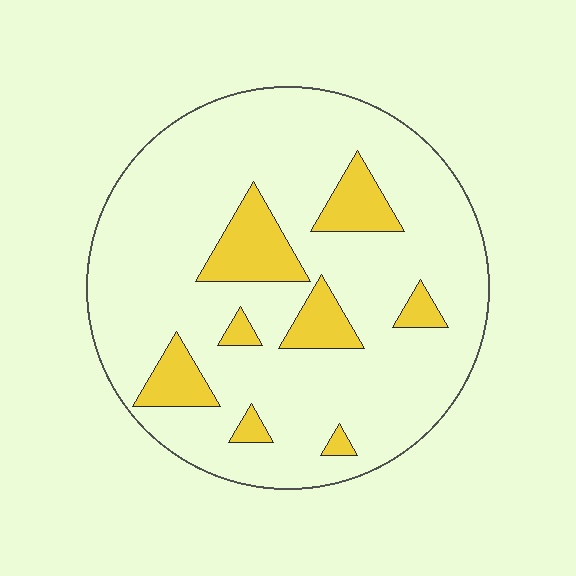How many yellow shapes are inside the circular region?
8.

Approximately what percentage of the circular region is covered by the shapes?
Approximately 15%.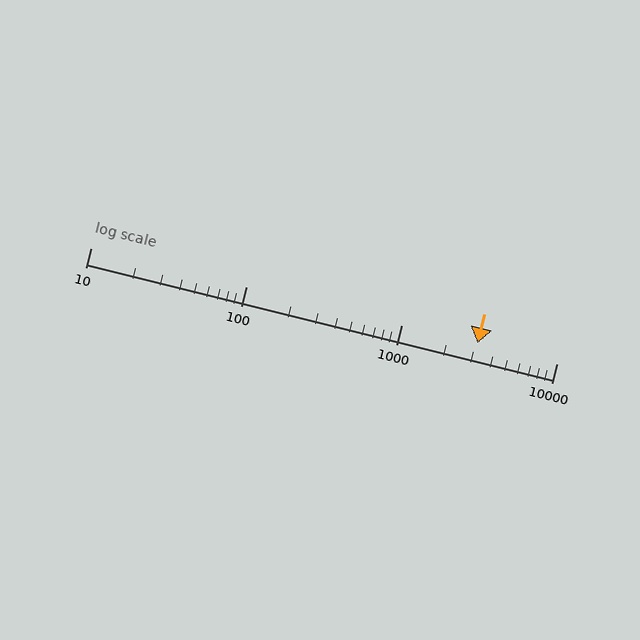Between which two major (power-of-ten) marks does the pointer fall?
The pointer is between 1000 and 10000.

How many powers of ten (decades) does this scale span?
The scale spans 3 decades, from 10 to 10000.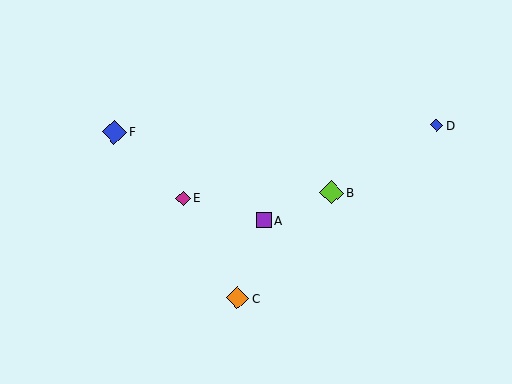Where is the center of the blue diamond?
The center of the blue diamond is at (114, 132).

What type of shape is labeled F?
Shape F is a blue diamond.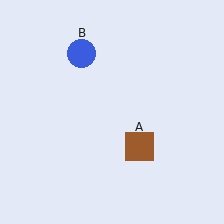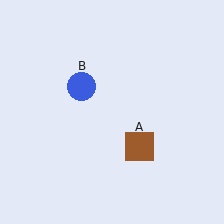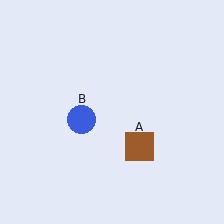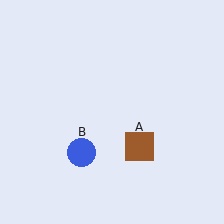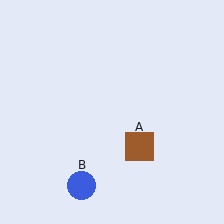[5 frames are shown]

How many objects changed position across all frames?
1 object changed position: blue circle (object B).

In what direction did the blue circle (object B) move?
The blue circle (object B) moved down.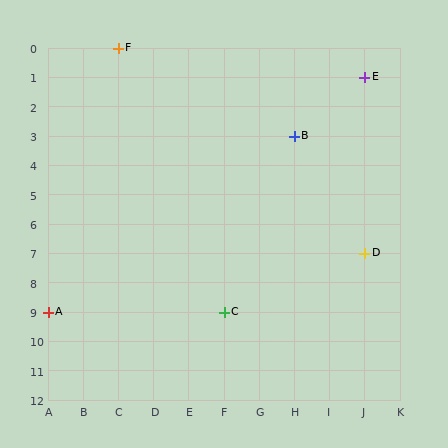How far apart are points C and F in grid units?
Points C and F are 3 columns and 9 rows apart (about 9.5 grid units diagonally).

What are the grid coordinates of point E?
Point E is at grid coordinates (J, 1).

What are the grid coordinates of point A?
Point A is at grid coordinates (A, 9).